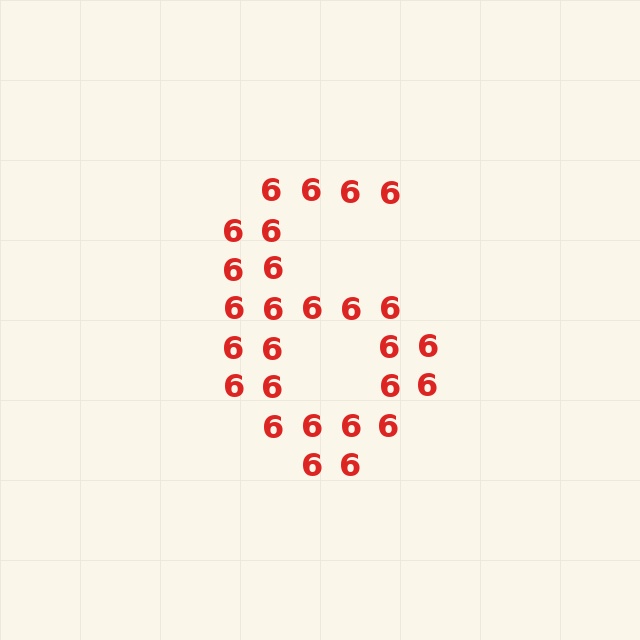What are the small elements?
The small elements are digit 6's.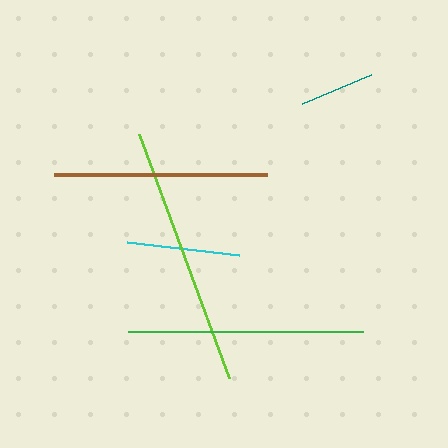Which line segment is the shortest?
The teal line is the shortest at approximately 75 pixels.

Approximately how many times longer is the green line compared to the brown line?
The green line is approximately 1.1 times the length of the brown line.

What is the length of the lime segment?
The lime segment is approximately 260 pixels long.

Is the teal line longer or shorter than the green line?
The green line is longer than the teal line.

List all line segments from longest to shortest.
From longest to shortest: lime, green, brown, cyan, teal.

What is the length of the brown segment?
The brown segment is approximately 213 pixels long.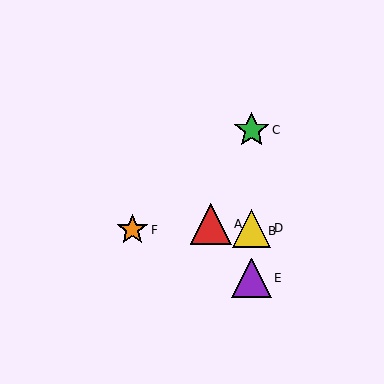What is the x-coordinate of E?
Object E is at x≈252.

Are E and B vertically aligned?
Yes, both are at x≈252.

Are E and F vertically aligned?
No, E is at x≈252 and F is at x≈132.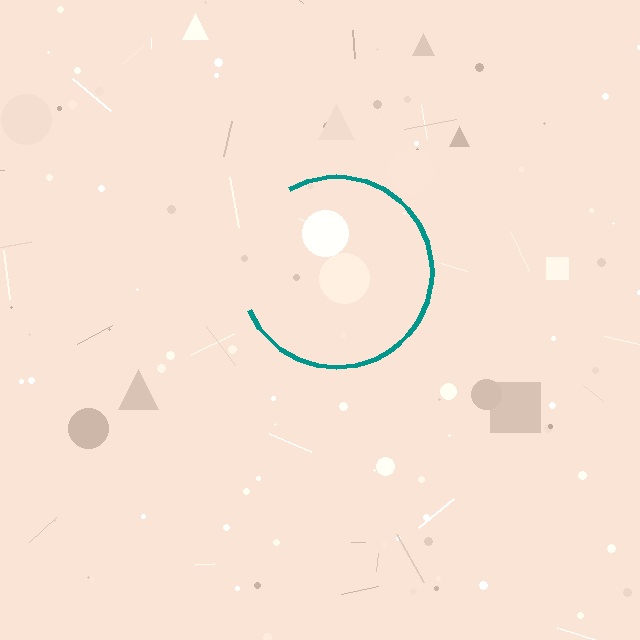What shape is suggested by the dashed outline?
The dashed outline suggests a circle.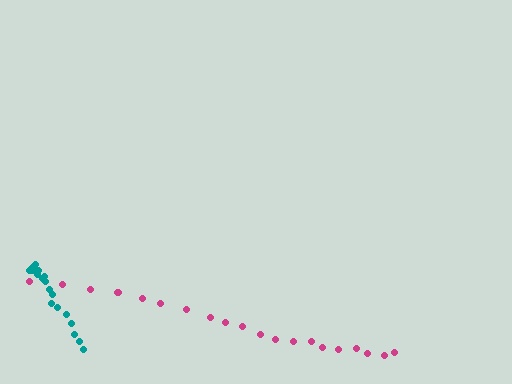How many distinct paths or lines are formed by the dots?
There are 2 distinct paths.